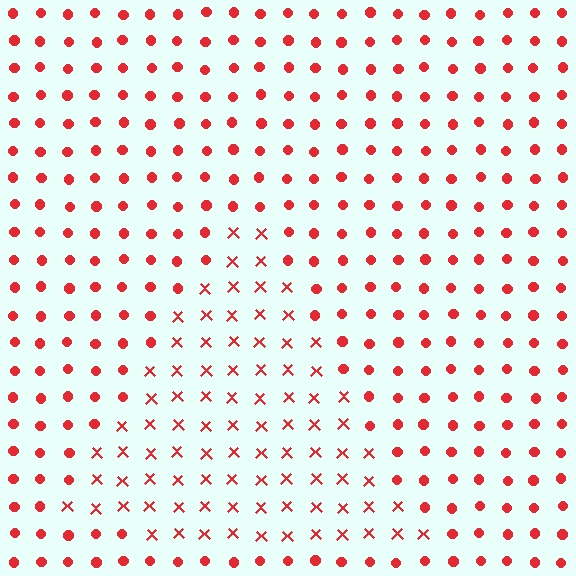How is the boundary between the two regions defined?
The boundary is defined by a change in element shape: X marks inside vs. circles outside. All elements share the same color and spacing.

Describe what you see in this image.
The image is filled with small red elements arranged in a uniform grid. A triangle-shaped region contains X marks, while the surrounding area contains circles. The boundary is defined purely by the change in element shape.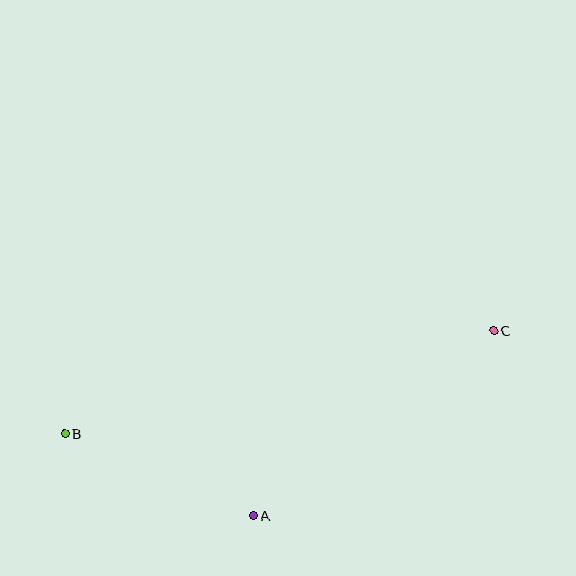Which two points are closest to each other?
Points A and B are closest to each other.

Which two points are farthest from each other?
Points B and C are farthest from each other.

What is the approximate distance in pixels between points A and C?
The distance between A and C is approximately 303 pixels.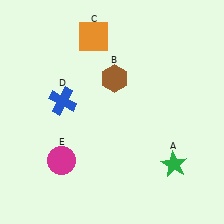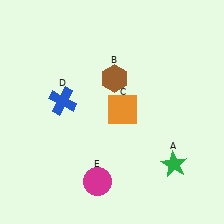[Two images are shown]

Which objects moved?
The objects that moved are: the orange square (C), the magenta circle (E).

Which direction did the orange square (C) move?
The orange square (C) moved down.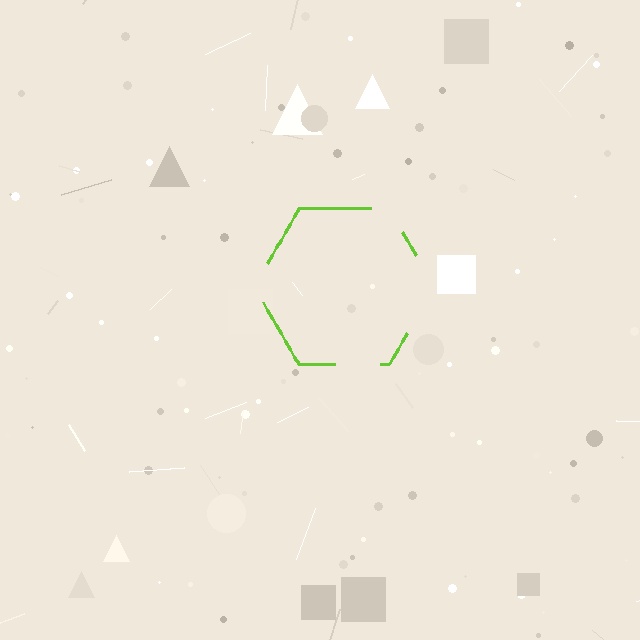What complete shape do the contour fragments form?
The contour fragments form a hexagon.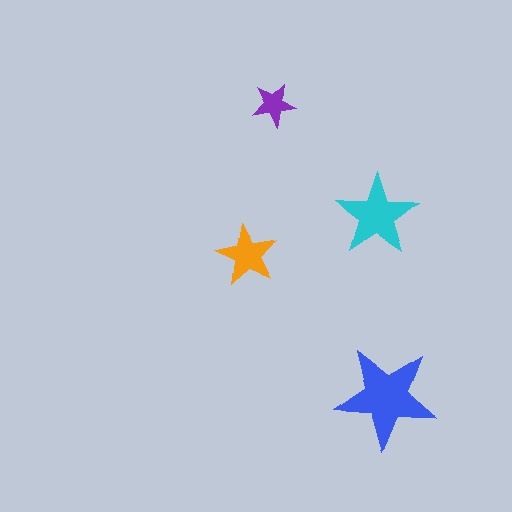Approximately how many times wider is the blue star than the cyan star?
About 1.5 times wider.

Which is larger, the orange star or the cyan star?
The cyan one.